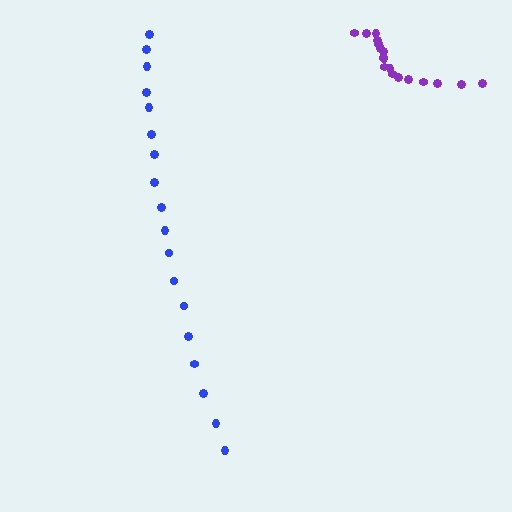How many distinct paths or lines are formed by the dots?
There are 2 distinct paths.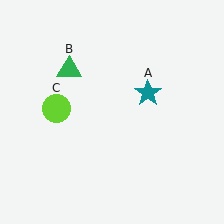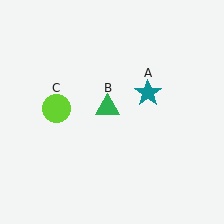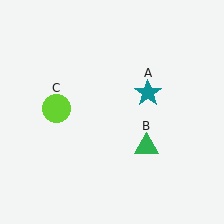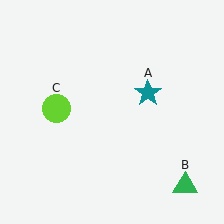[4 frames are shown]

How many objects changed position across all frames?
1 object changed position: green triangle (object B).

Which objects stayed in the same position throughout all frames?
Teal star (object A) and lime circle (object C) remained stationary.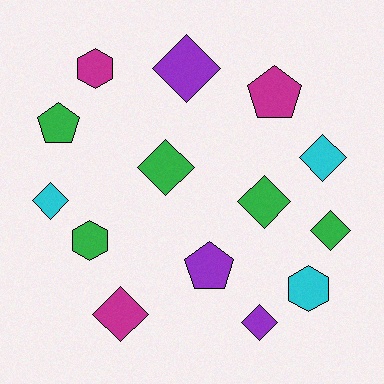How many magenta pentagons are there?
There is 1 magenta pentagon.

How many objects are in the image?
There are 14 objects.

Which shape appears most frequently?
Diamond, with 8 objects.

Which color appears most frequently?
Green, with 5 objects.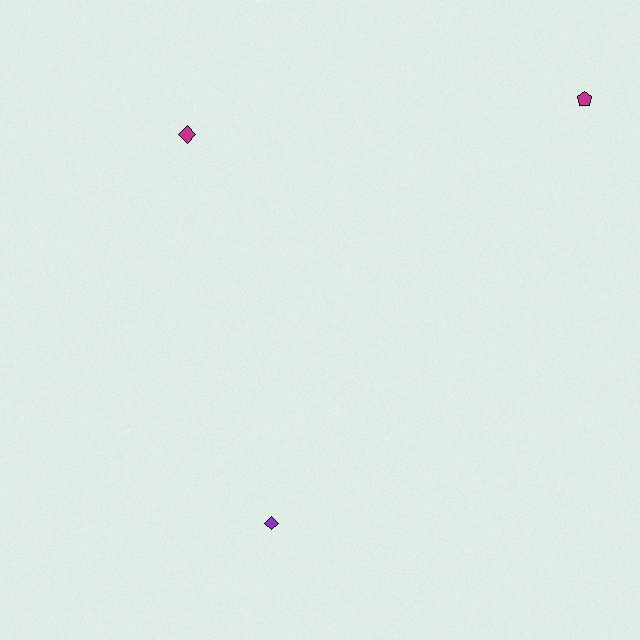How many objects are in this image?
There are 3 objects.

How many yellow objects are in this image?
There are no yellow objects.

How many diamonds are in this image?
There are 2 diamonds.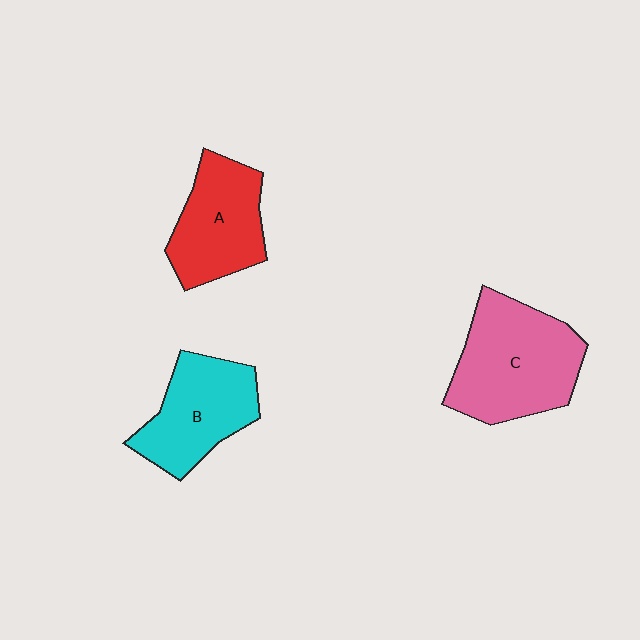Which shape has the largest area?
Shape C (pink).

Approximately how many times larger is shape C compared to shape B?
Approximately 1.3 times.